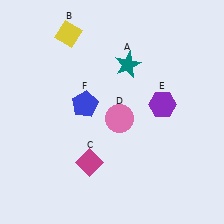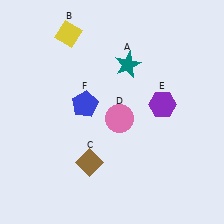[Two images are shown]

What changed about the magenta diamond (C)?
In Image 1, C is magenta. In Image 2, it changed to brown.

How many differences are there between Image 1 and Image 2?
There is 1 difference between the two images.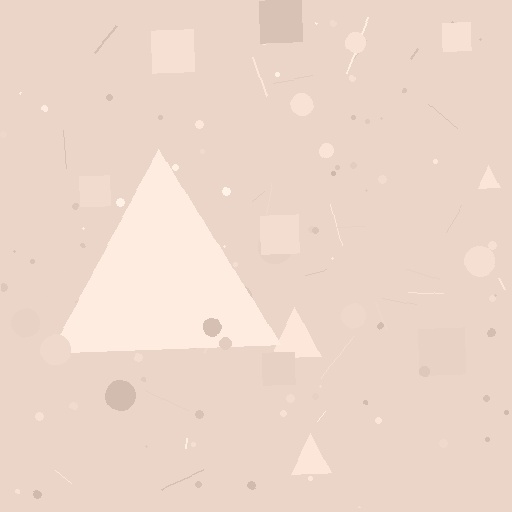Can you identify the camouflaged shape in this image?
The camouflaged shape is a triangle.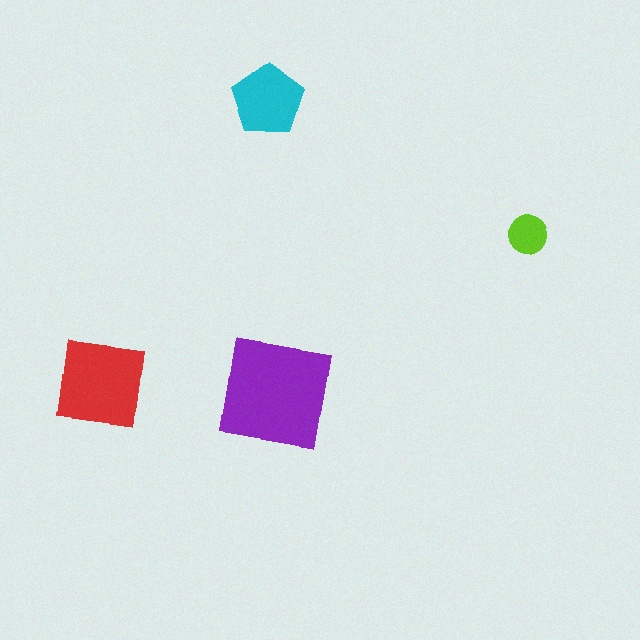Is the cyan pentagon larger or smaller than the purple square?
Smaller.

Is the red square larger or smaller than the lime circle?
Larger.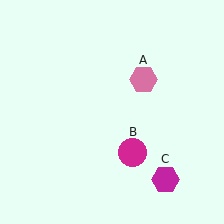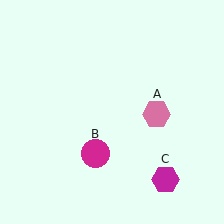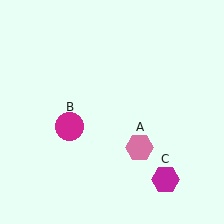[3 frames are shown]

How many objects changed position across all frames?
2 objects changed position: pink hexagon (object A), magenta circle (object B).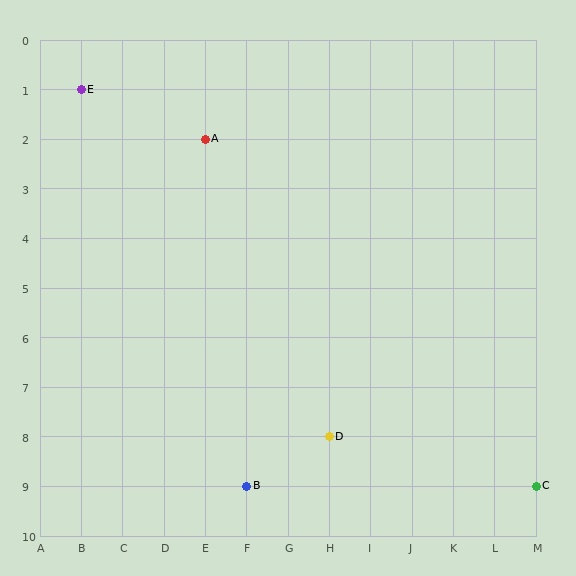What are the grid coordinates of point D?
Point D is at grid coordinates (H, 8).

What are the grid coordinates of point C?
Point C is at grid coordinates (M, 9).